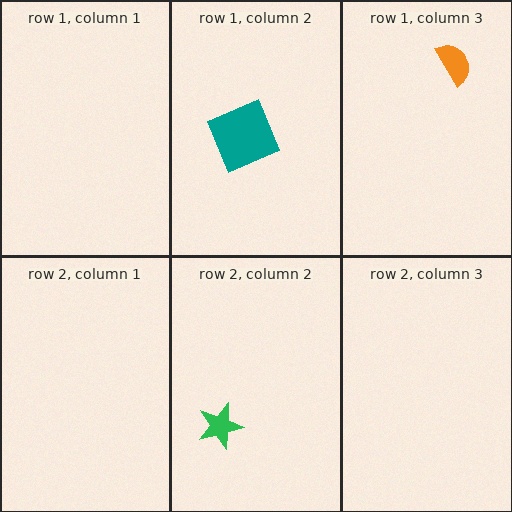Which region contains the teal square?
The row 1, column 2 region.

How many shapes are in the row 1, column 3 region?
1.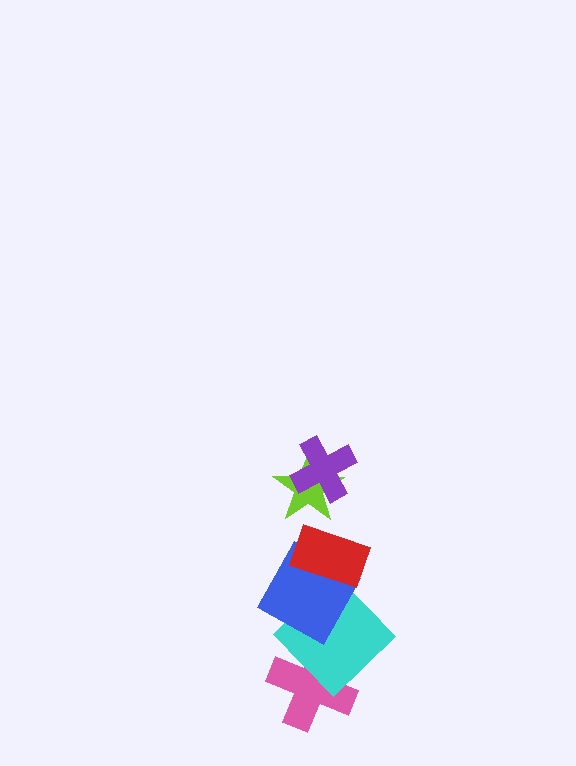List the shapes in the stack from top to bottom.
From top to bottom: the purple cross, the lime star, the red rectangle, the blue square, the cyan diamond, the pink cross.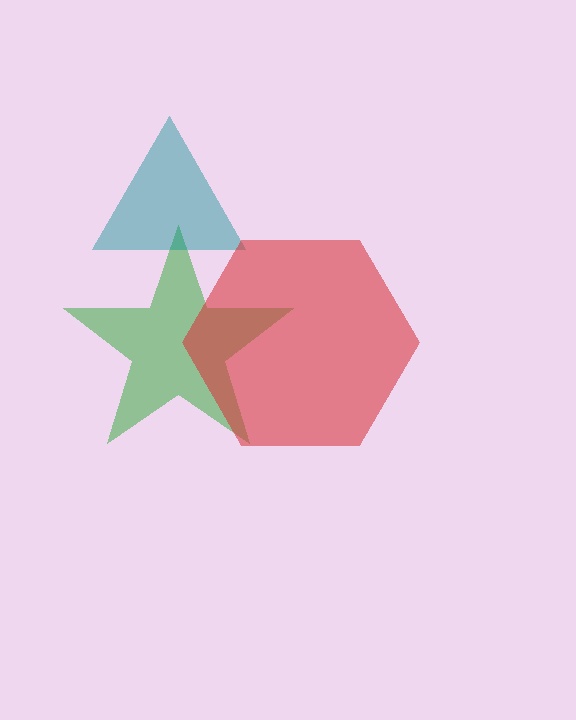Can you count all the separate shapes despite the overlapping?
Yes, there are 3 separate shapes.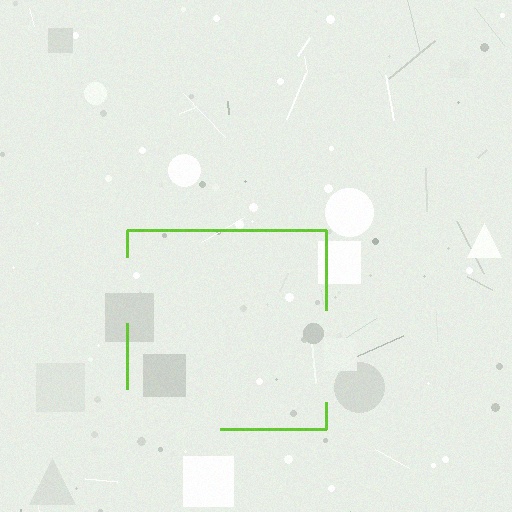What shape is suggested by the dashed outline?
The dashed outline suggests a square.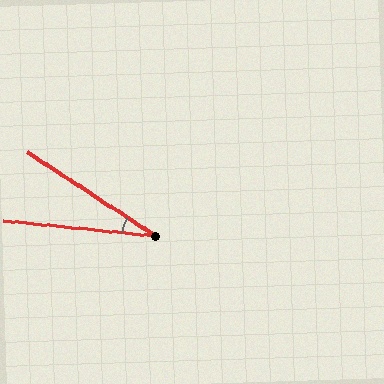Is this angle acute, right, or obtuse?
It is acute.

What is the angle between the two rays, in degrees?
Approximately 28 degrees.